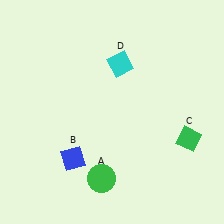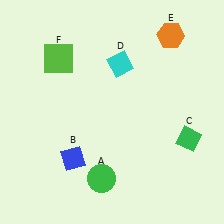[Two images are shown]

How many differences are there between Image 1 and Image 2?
There are 2 differences between the two images.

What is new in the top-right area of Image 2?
An orange hexagon (E) was added in the top-right area of Image 2.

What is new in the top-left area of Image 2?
A lime square (F) was added in the top-left area of Image 2.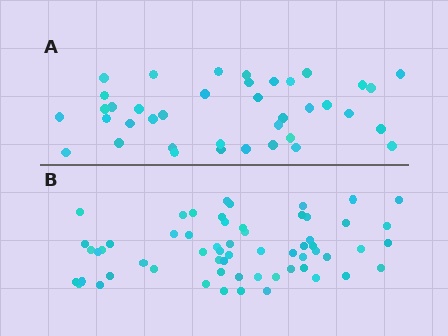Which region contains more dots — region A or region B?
Region B (the bottom region) has more dots.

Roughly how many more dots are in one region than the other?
Region B has approximately 20 more dots than region A.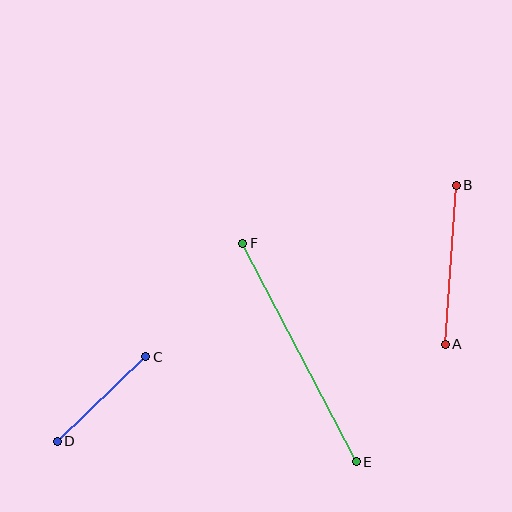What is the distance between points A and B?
The distance is approximately 160 pixels.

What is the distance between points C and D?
The distance is approximately 123 pixels.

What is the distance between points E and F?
The distance is approximately 246 pixels.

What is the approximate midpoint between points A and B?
The midpoint is at approximately (451, 265) pixels.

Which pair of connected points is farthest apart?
Points E and F are farthest apart.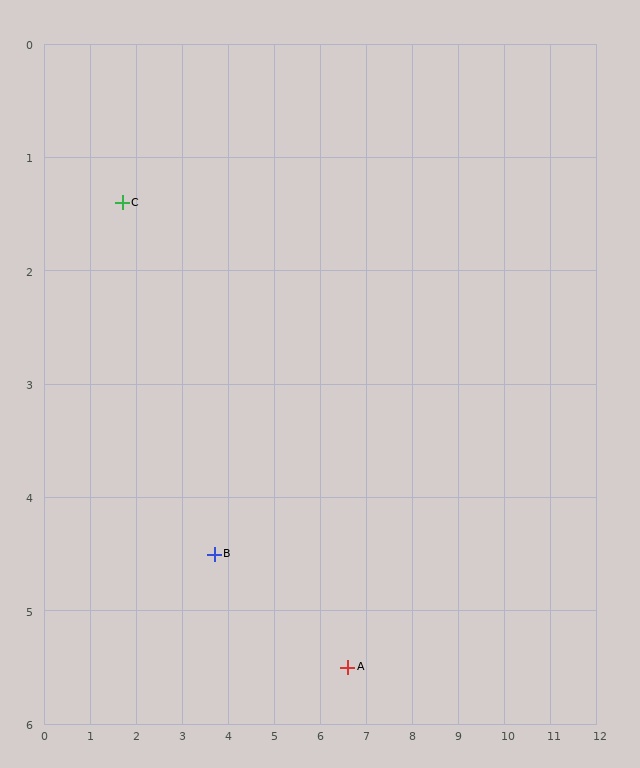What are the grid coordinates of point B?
Point B is at approximately (3.7, 4.5).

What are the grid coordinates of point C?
Point C is at approximately (1.7, 1.4).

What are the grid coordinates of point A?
Point A is at approximately (6.6, 5.5).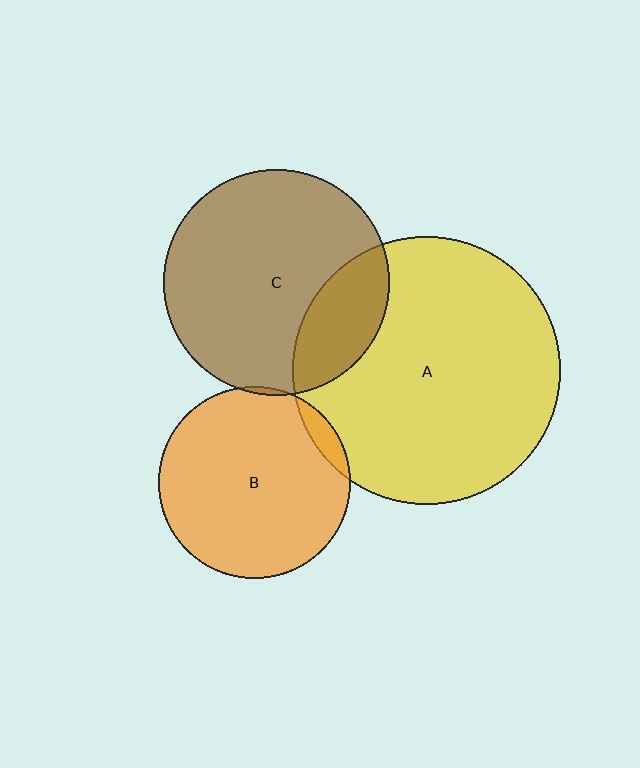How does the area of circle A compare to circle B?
Approximately 1.9 times.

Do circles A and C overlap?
Yes.